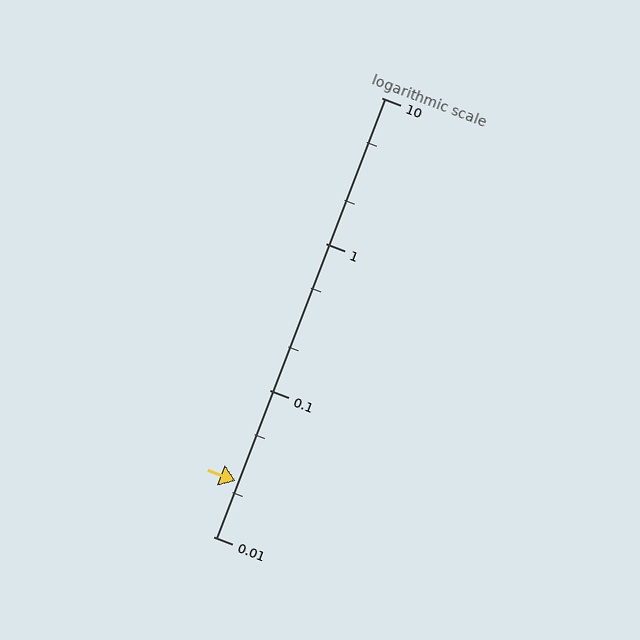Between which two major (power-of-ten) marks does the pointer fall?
The pointer is between 0.01 and 0.1.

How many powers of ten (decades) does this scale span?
The scale spans 3 decades, from 0.01 to 10.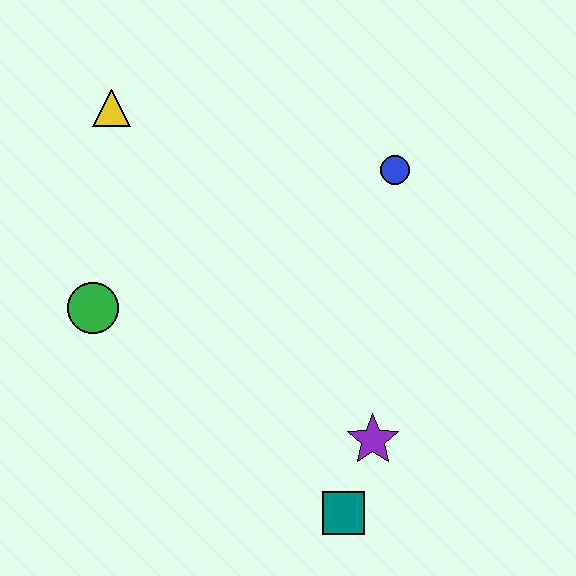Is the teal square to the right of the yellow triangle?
Yes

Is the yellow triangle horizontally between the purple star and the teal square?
No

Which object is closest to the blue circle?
The purple star is closest to the blue circle.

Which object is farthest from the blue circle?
The teal square is farthest from the blue circle.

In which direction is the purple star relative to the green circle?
The purple star is to the right of the green circle.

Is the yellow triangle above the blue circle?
Yes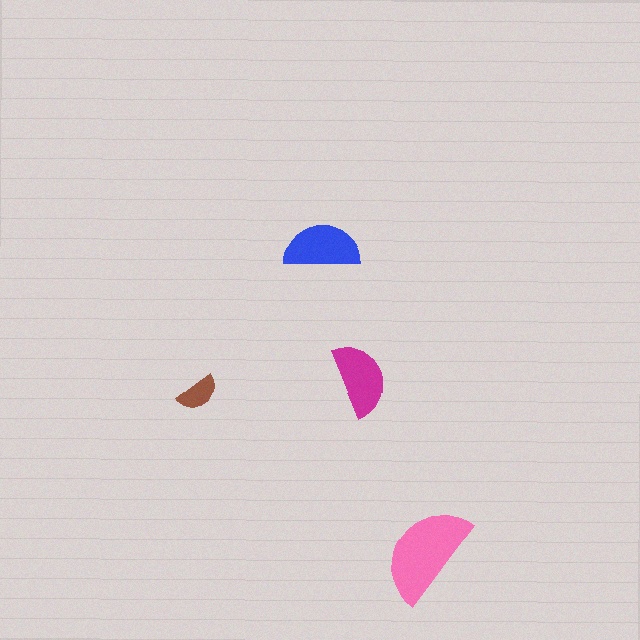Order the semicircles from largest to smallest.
the pink one, the blue one, the magenta one, the brown one.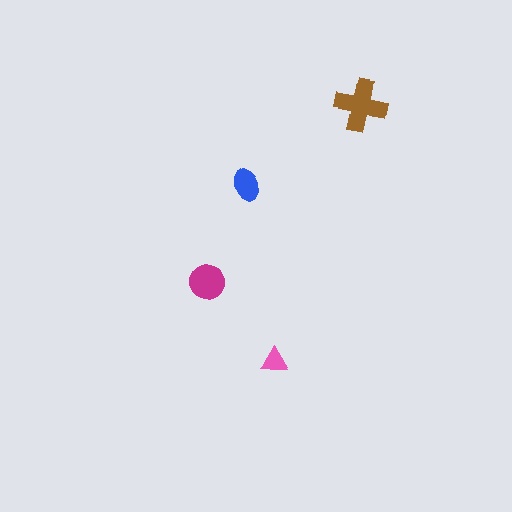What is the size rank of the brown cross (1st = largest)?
1st.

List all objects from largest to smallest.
The brown cross, the magenta circle, the blue ellipse, the pink triangle.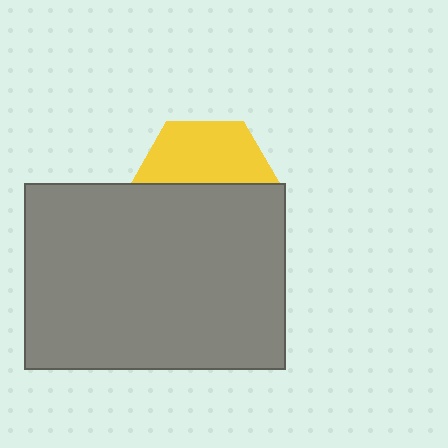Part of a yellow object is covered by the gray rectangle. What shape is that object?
It is a hexagon.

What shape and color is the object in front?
The object in front is a gray rectangle.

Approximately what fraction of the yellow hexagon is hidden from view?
Roughly 55% of the yellow hexagon is hidden behind the gray rectangle.